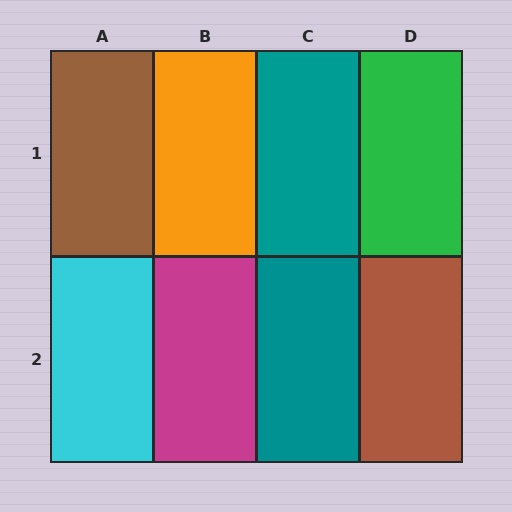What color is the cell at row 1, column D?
Green.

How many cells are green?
1 cell is green.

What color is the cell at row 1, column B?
Orange.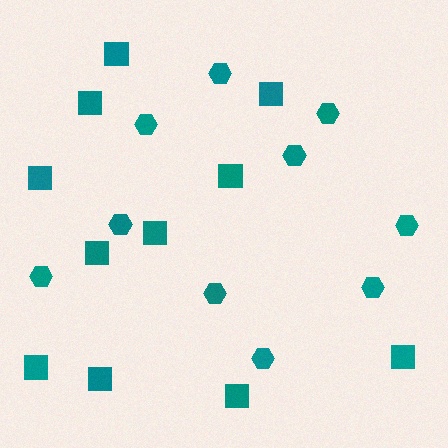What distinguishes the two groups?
There are 2 groups: one group of squares (11) and one group of hexagons (10).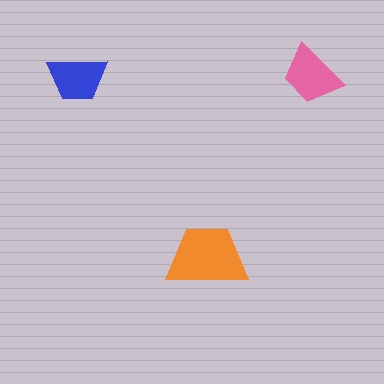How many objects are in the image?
There are 3 objects in the image.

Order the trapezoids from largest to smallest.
the orange one, the pink one, the blue one.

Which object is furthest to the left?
The blue trapezoid is leftmost.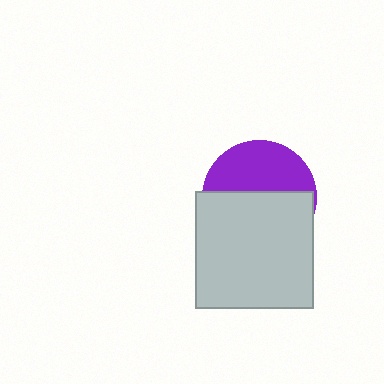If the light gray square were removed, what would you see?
You would see the complete purple circle.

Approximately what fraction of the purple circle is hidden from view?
Roughly 56% of the purple circle is hidden behind the light gray square.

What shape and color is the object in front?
The object in front is a light gray square.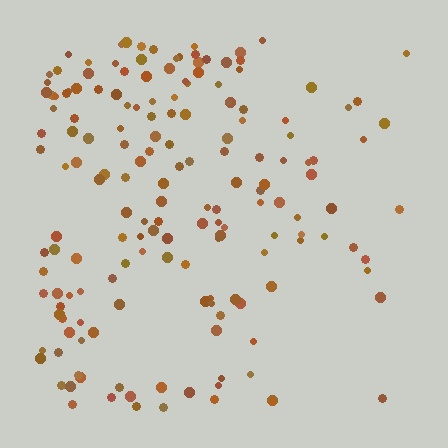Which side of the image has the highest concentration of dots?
The left.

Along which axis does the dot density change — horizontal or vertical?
Horizontal.